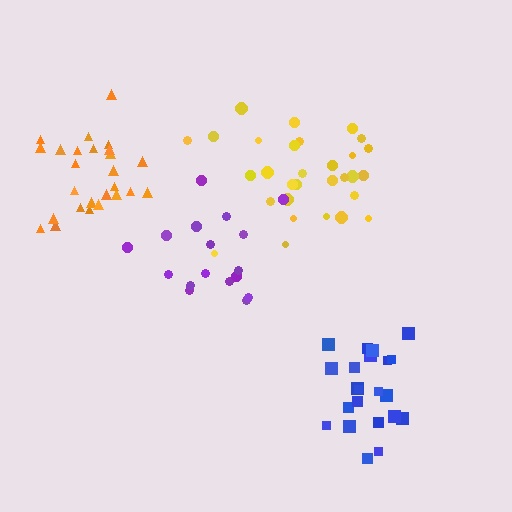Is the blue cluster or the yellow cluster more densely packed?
Blue.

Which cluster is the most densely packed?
Orange.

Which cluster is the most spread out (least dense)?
Purple.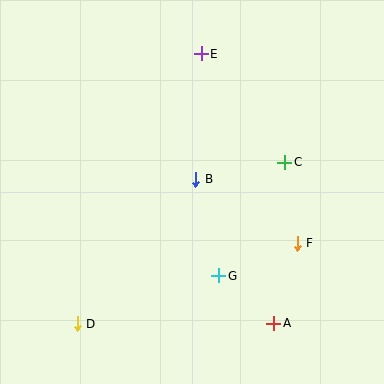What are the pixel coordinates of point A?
Point A is at (274, 323).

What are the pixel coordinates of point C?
Point C is at (285, 162).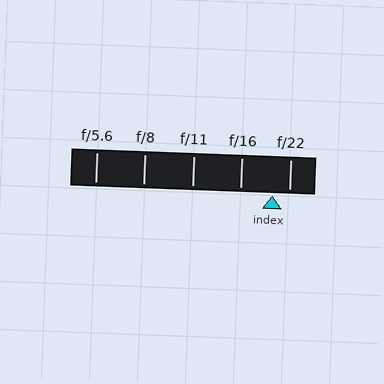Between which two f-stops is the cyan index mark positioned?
The index mark is between f/16 and f/22.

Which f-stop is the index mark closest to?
The index mark is closest to f/22.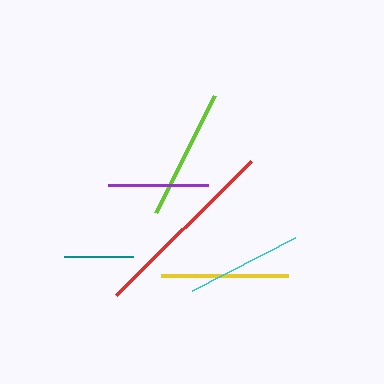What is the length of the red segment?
The red segment is approximately 190 pixels long.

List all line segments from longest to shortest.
From longest to shortest: red, lime, yellow, cyan, purple, teal.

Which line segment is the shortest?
The teal line is the shortest at approximately 70 pixels.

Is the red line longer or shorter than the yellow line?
The red line is longer than the yellow line.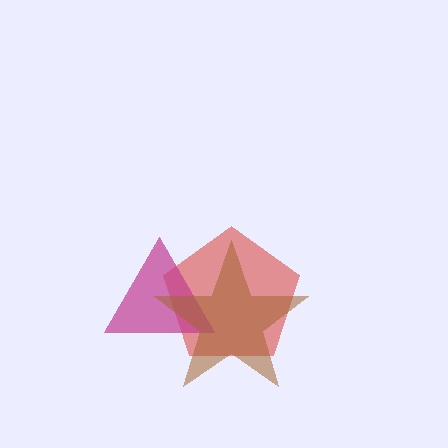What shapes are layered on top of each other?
The layered shapes are: a red pentagon, a magenta triangle, a brown star.